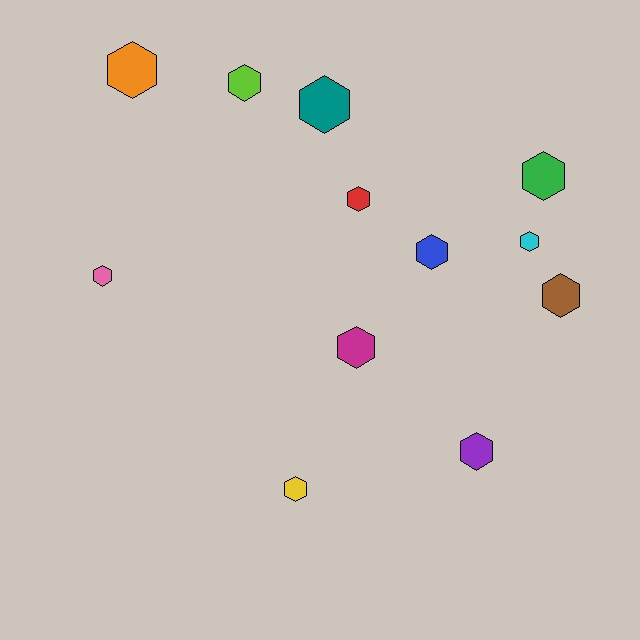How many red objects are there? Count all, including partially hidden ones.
There is 1 red object.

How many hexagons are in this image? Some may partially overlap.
There are 12 hexagons.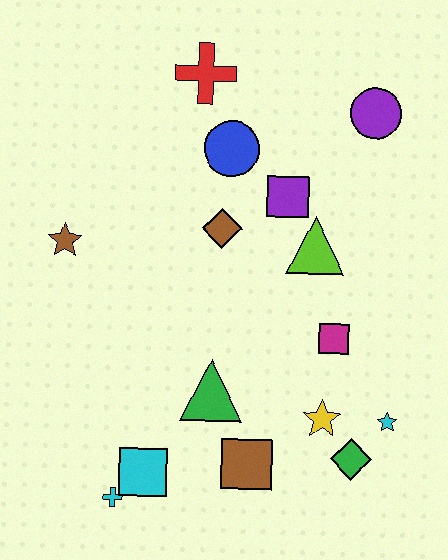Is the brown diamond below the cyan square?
No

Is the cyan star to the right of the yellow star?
Yes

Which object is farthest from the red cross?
The cyan cross is farthest from the red cross.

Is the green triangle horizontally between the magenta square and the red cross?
Yes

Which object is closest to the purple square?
The lime triangle is closest to the purple square.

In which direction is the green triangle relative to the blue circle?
The green triangle is below the blue circle.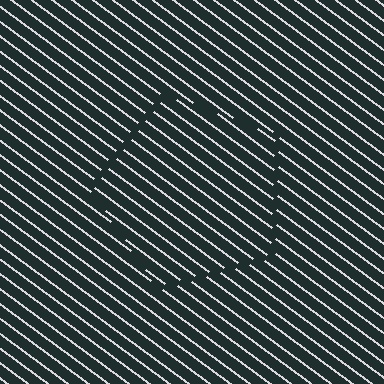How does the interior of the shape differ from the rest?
The interior of the shape contains the same grating, shifted by half a period — the contour is defined by the phase discontinuity where line-ends from the inner and outer gratings abut.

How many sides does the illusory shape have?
5 sides — the line-ends trace a pentagon.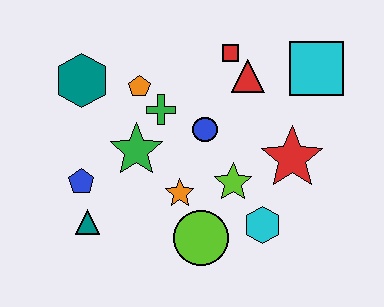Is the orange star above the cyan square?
No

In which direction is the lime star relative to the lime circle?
The lime star is above the lime circle.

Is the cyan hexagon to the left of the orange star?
No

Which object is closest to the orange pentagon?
The green cross is closest to the orange pentagon.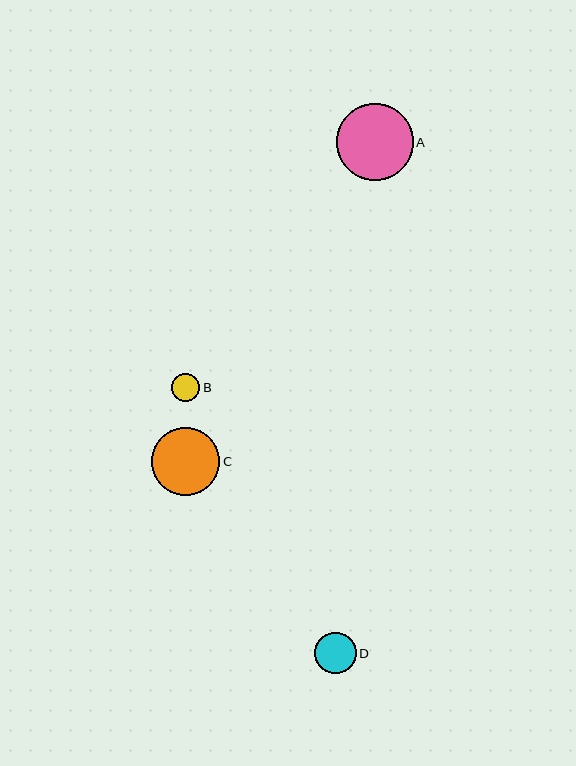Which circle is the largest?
Circle A is the largest with a size of approximately 77 pixels.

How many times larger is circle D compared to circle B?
Circle D is approximately 1.5 times the size of circle B.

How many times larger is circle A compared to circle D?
Circle A is approximately 1.8 times the size of circle D.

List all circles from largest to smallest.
From largest to smallest: A, C, D, B.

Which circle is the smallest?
Circle B is the smallest with a size of approximately 28 pixels.